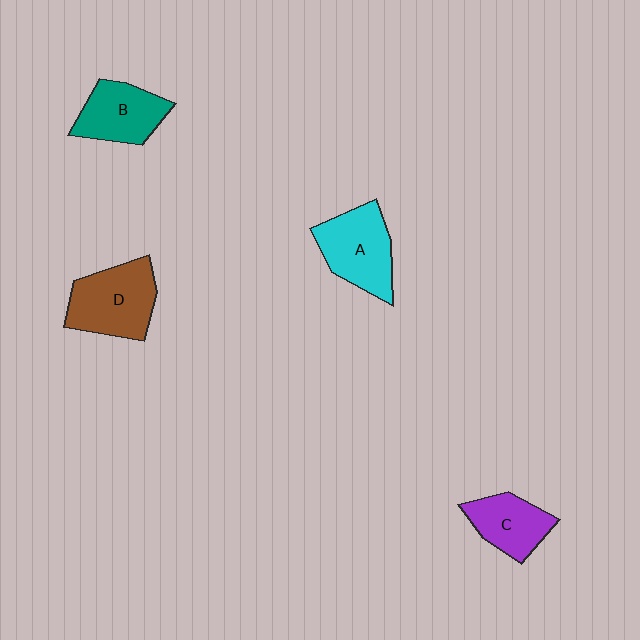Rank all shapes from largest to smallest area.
From largest to smallest: D (brown), A (cyan), B (teal), C (purple).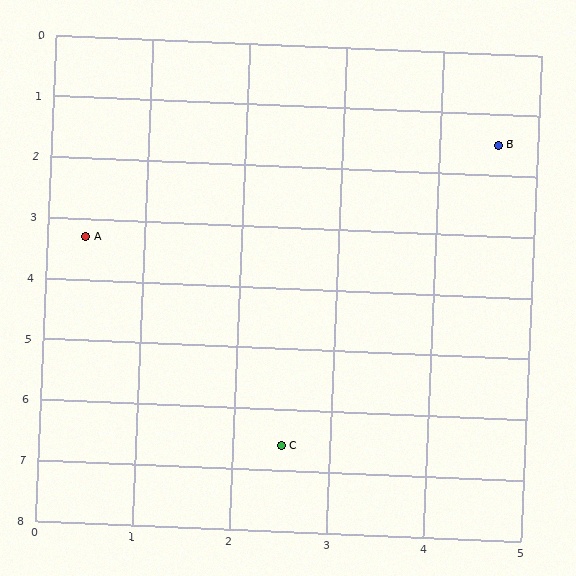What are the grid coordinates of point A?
Point A is at approximately (0.4, 3.3).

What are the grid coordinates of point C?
Point C is at approximately (2.5, 6.6).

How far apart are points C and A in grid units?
Points C and A are about 3.9 grid units apart.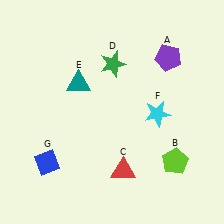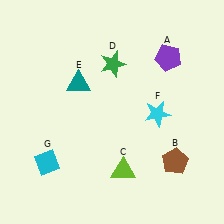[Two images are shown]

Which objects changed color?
B changed from lime to brown. C changed from red to lime. G changed from blue to cyan.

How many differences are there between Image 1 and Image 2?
There are 3 differences between the two images.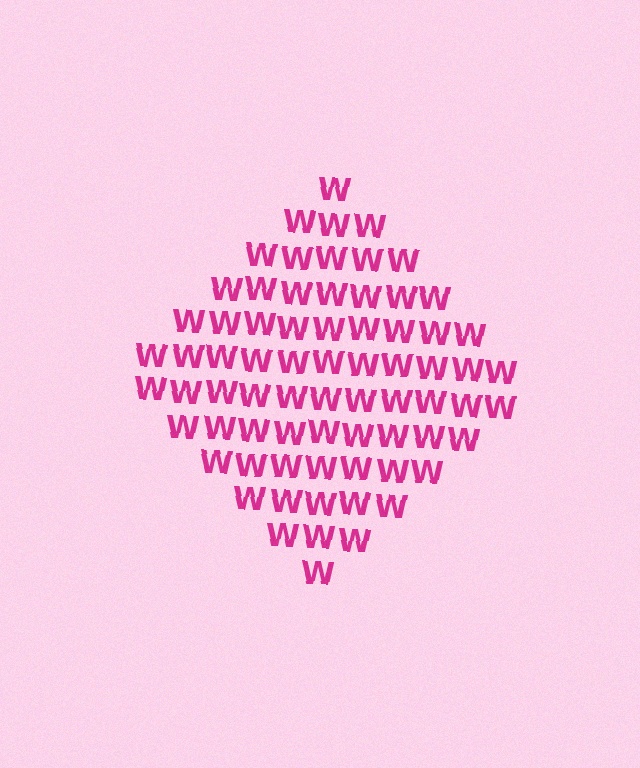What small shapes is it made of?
It is made of small letter W's.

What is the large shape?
The large shape is a diamond.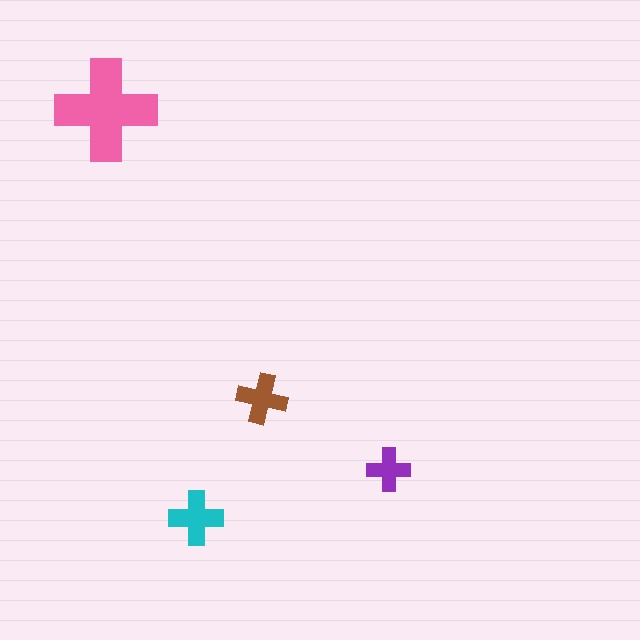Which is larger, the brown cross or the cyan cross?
The cyan one.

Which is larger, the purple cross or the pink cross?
The pink one.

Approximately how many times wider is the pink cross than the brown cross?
About 2 times wider.